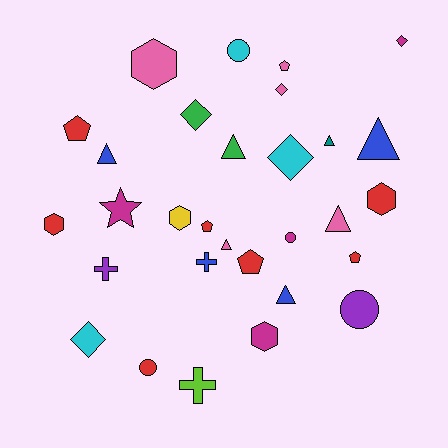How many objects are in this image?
There are 30 objects.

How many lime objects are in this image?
There is 1 lime object.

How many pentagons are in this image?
There are 5 pentagons.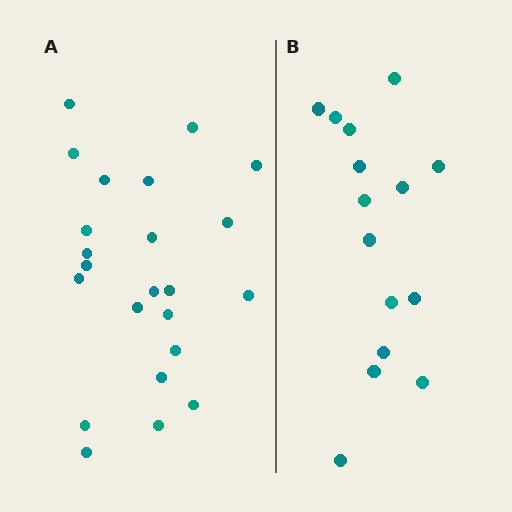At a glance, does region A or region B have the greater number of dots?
Region A (the left region) has more dots.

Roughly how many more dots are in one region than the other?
Region A has roughly 8 or so more dots than region B.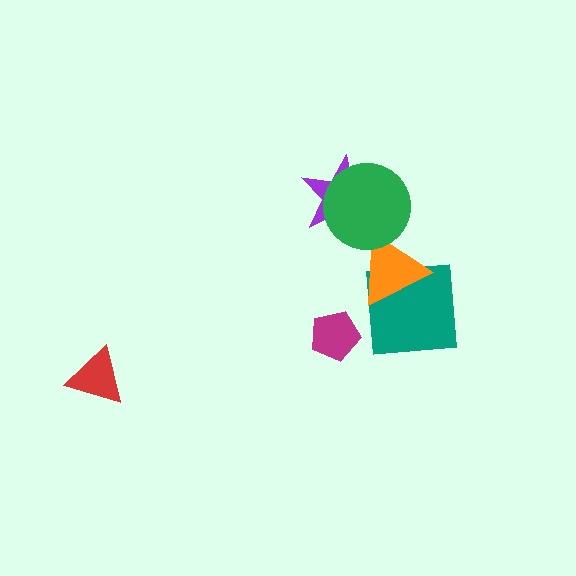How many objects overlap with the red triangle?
0 objects overlap with the red triangle.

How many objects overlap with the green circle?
2 objects overlap with the green circle.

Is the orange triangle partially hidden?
Yes, it is partially covered by another shape.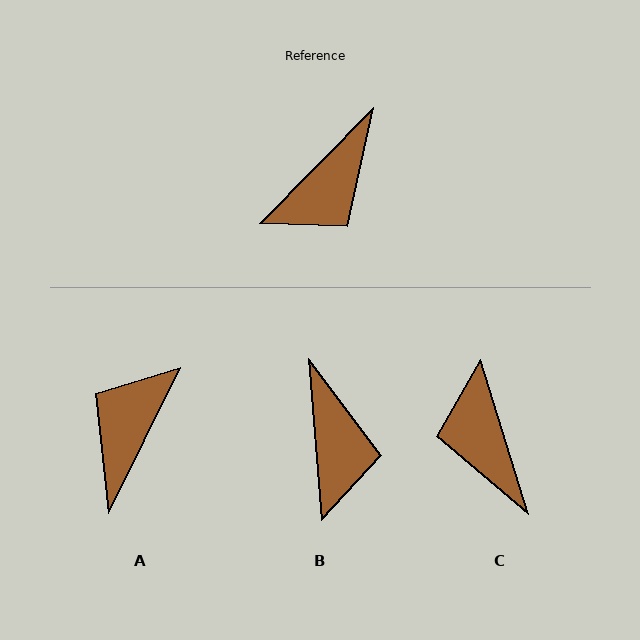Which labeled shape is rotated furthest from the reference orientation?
A, about 162 degrees away.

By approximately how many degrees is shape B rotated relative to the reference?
Approximately 49 degrees counter-clockwise.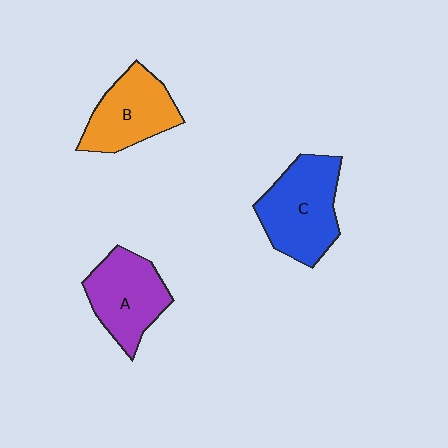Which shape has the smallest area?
Shape B (orange).